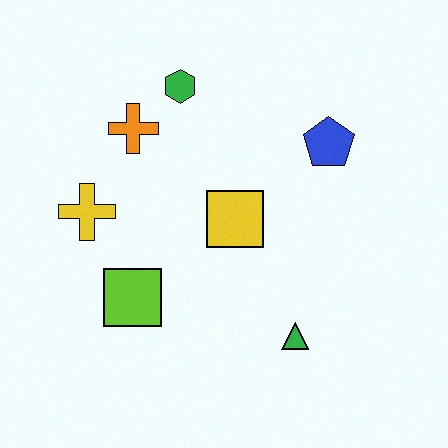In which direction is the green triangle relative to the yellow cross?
The green triangle is to the right of the yellow cross.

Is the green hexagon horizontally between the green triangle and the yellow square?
No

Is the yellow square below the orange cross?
Yes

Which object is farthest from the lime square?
The blue pentagon is farthest from the lime square.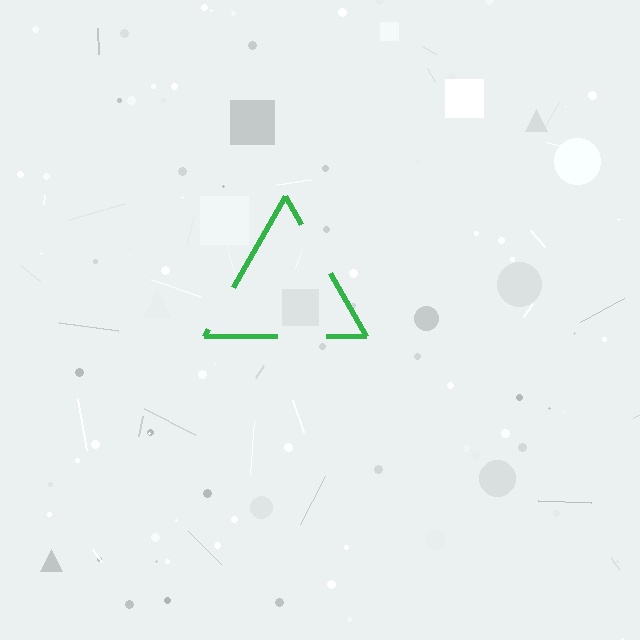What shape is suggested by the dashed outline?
The dashed outline suggests a triangle.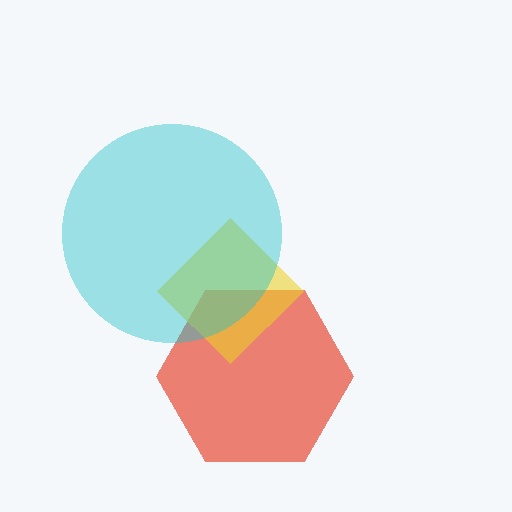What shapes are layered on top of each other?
The layered shapes are: a red hexagon, a yellow diamond, a cyan circle.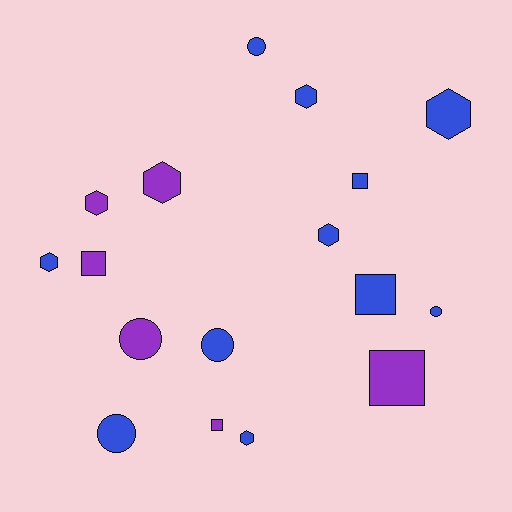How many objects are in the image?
There are 17 objects.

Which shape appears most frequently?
Hexagon, with 7 objects.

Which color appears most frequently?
Blue, with 11 objects.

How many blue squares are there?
There are 2 blue squares.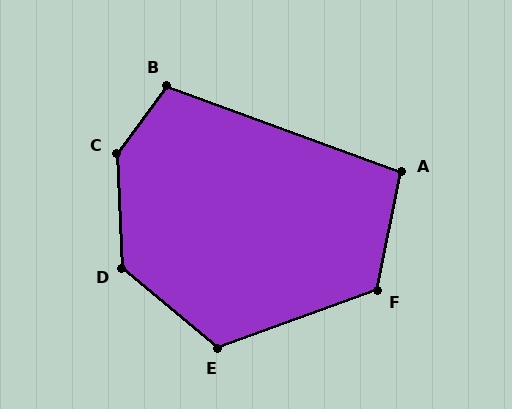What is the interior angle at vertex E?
Approximately 120 degrees (obtuse).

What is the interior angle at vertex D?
Approximately 132 degrees (obtuse).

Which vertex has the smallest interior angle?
A, at approximately 99 degrees.